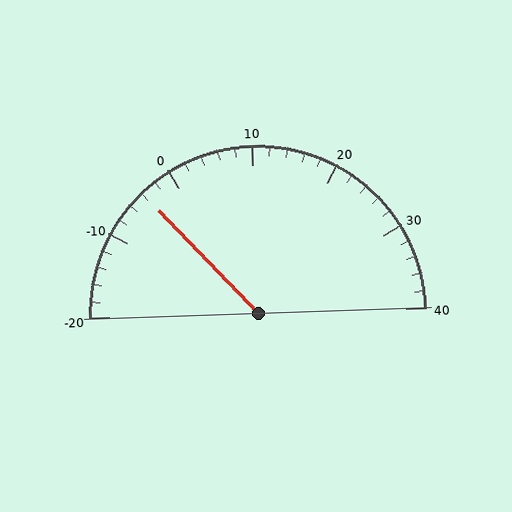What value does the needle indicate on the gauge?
The needle indicates approximately -4.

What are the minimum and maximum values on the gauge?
The gauge ranges from -20 to 40.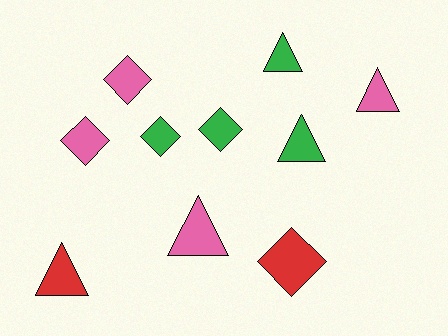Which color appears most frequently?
Green, with 4 objects.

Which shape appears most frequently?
Diamond, with 5 objects.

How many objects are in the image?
There are 10 objects.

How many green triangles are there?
There are 2 green triangles.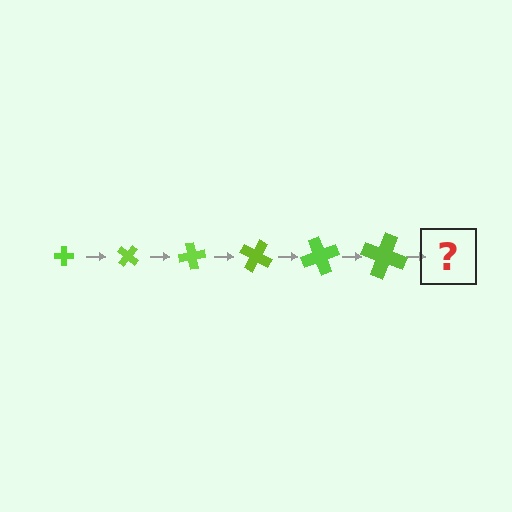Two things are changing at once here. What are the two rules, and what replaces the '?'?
The two rules are that the cross grows larger each step and it rotates 40 degrees each step. The '?' should be a cross, larger than the previous one and rotated 240 degrees from the start.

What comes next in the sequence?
The next element should be a cross, larger than the previous one and rotated 240 degrees from the start.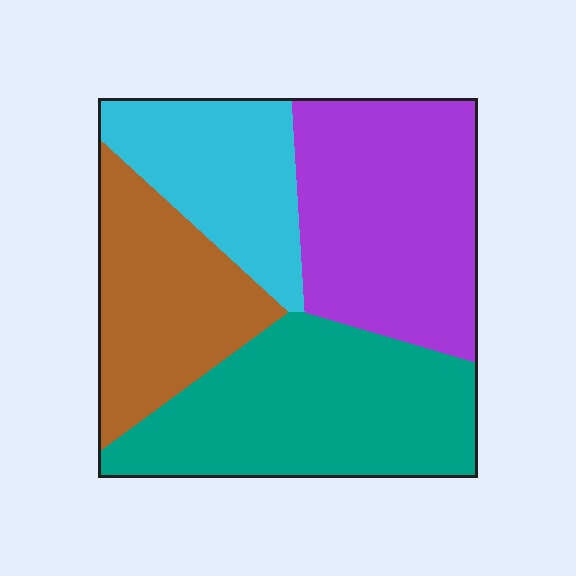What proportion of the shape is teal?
Teal takes up about one third (1/3) of the shape.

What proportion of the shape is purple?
Purple takes up between a quarter and a half of the shape.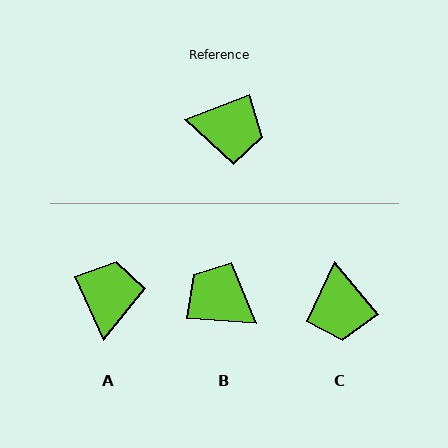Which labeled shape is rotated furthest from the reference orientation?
B, about 155 degrees away.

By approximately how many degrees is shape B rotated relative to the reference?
Approximately 155 degrees counter-clockwise.